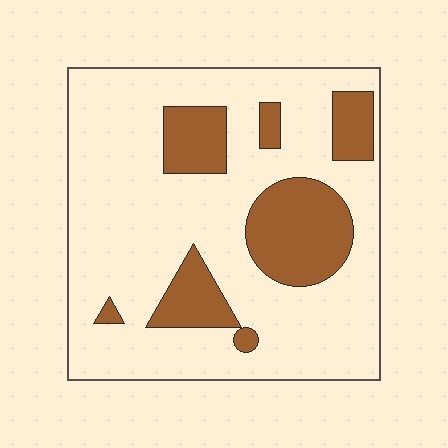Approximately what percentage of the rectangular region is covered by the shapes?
Approximately 25%.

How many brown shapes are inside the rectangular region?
7.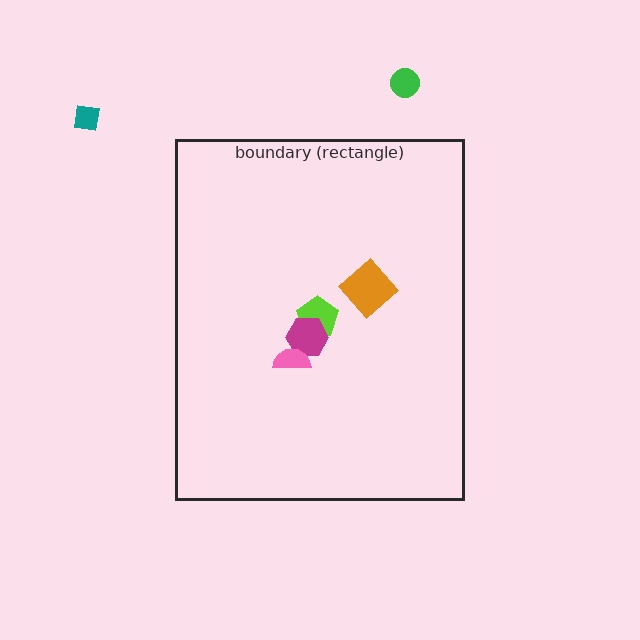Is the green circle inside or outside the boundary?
Outside.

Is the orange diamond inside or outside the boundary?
Inside.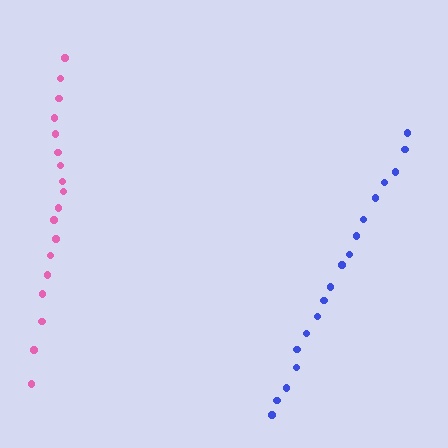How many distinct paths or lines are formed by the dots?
There are 2 distinct paths.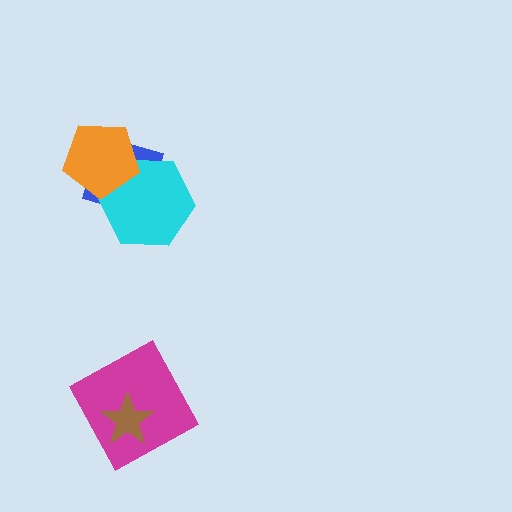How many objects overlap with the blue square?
2 objects overlap with the blue square.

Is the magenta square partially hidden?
Yes, it is partially covered by another shape.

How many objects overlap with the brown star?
1 object overlaps with the brown star.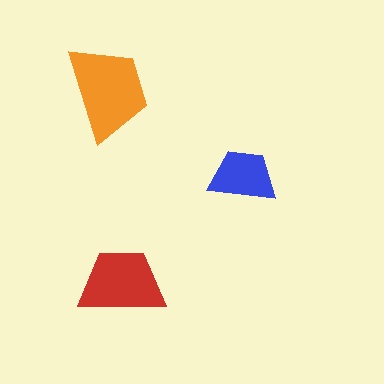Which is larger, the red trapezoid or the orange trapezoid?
The orange one.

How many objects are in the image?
There are 3 objects in the image.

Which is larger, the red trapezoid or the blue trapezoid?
The red one.